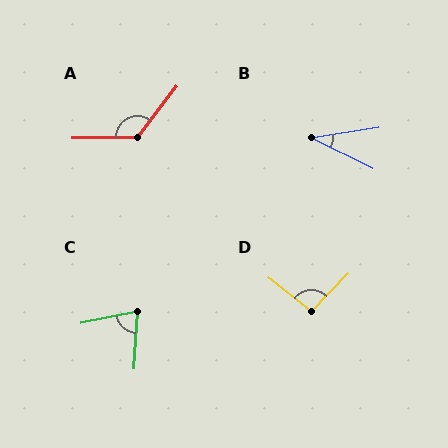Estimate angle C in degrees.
Approximately 75 degrees.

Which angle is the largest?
A, at approximately 128 degrees.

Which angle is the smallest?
B, at approximately 35 degrees.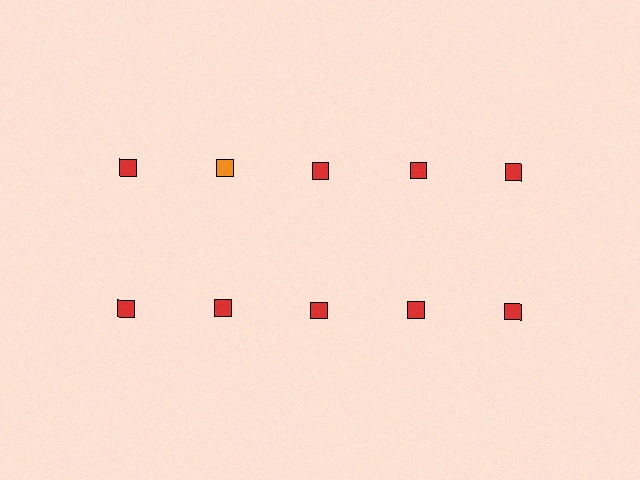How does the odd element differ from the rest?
It has a different color: orange instead of red.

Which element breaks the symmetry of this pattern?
The orange square in the top row, second from left column breaks the symmetry. All other shapes are red squares.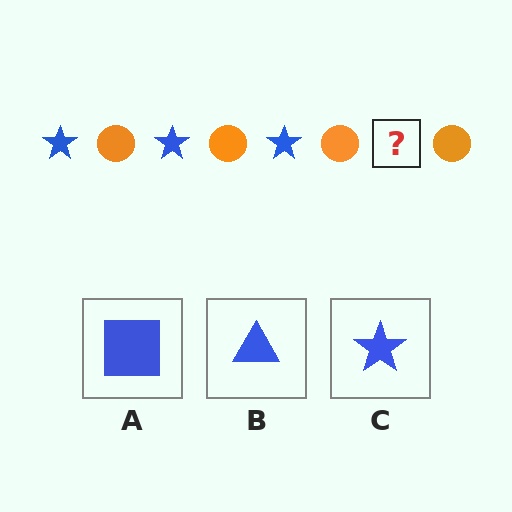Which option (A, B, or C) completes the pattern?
C.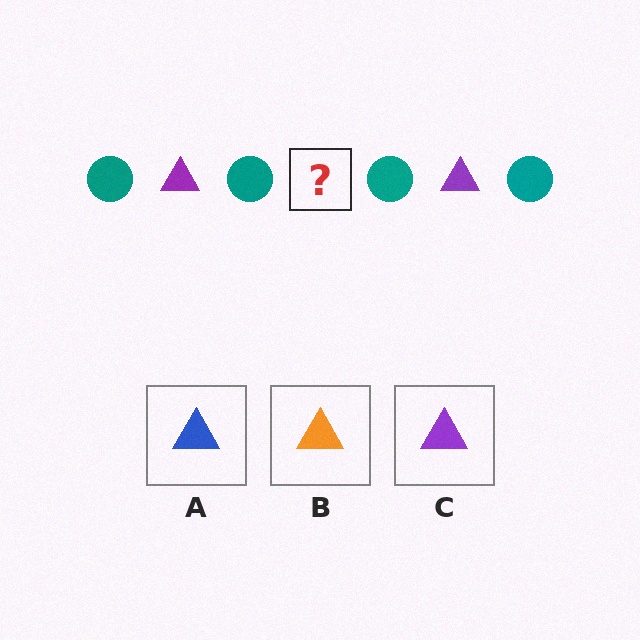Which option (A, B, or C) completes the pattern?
C.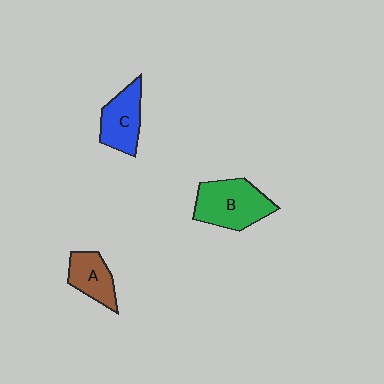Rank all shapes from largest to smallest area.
From largest to smallest: B (green), C (blue), A (brown).